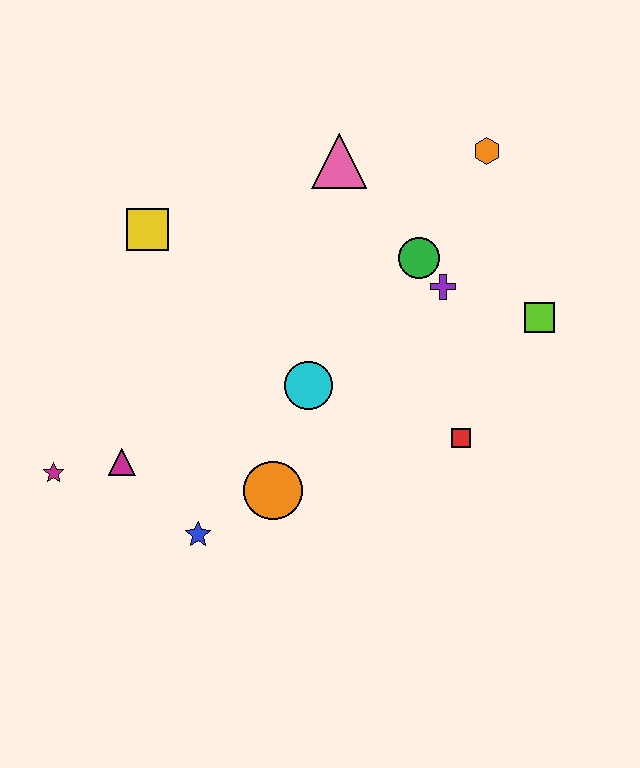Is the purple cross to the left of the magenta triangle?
No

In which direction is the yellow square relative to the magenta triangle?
The yellow square is above the magenta triangle.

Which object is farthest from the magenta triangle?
The orange hexagon is farthest from the magenta triangle.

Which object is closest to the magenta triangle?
The magenta star is closest to the magenta triangle.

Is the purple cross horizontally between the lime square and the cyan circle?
Yes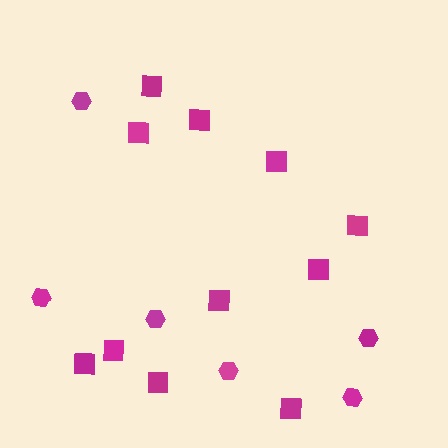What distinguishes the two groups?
There are 2 groups: one group of hexagons (6) and one group of squares (11).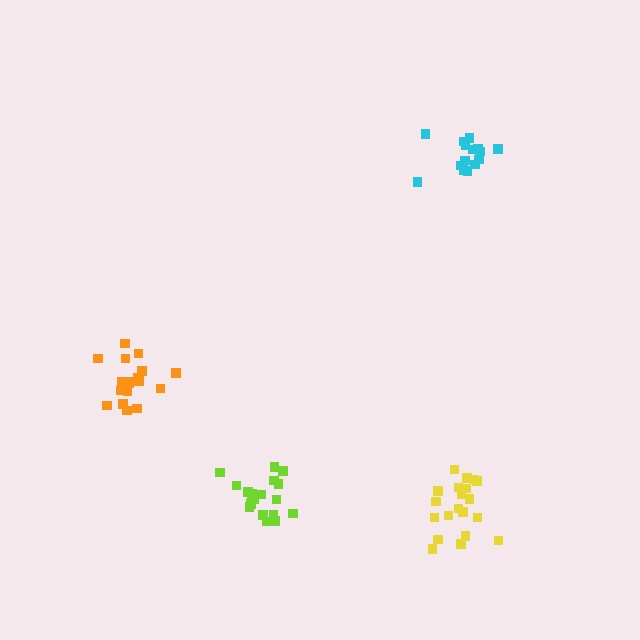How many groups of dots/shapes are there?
There are 4 groups.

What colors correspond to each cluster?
The clusters are colored: yellow, lime, orange, cyan.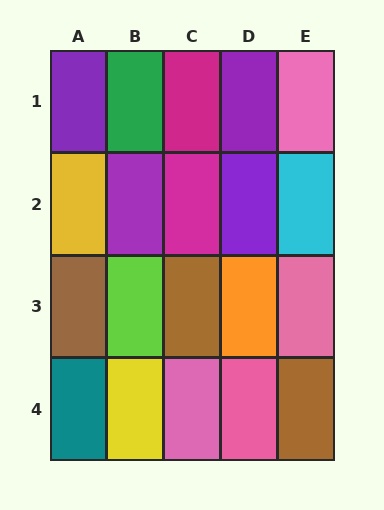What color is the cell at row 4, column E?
Brown.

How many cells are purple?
4 cells are purple.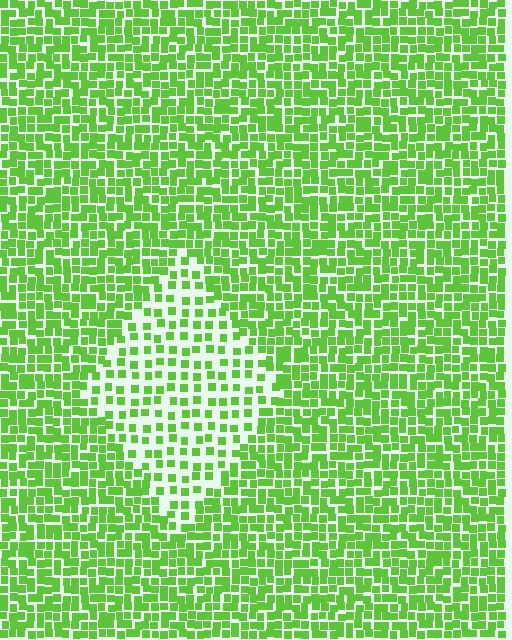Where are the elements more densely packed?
The elements are more densely packed outside the diamond boundary.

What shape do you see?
I see a diamond.